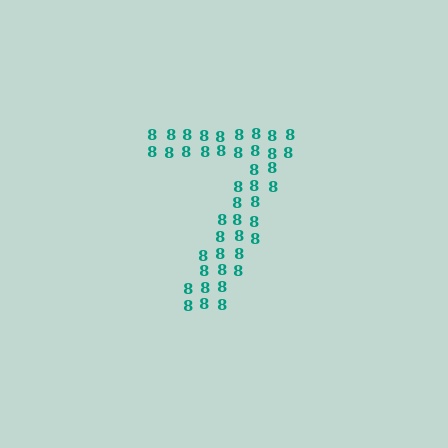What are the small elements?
The small elements are digit 8's.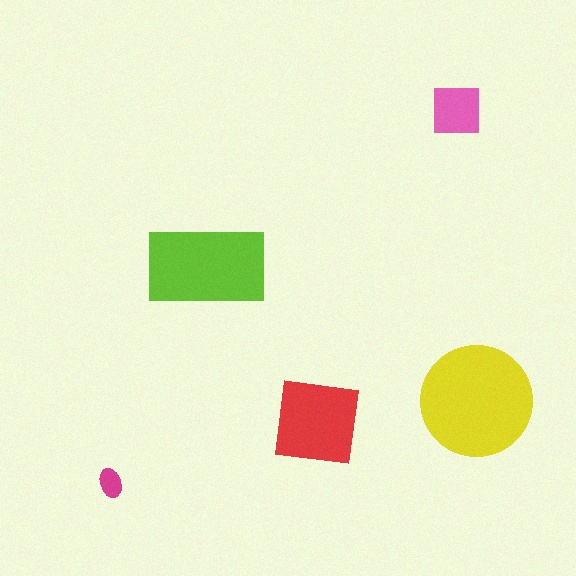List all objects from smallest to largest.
The magenta ellipse, the pink square, the red square, the lime rectangle, the yellow circle.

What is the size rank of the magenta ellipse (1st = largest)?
5th.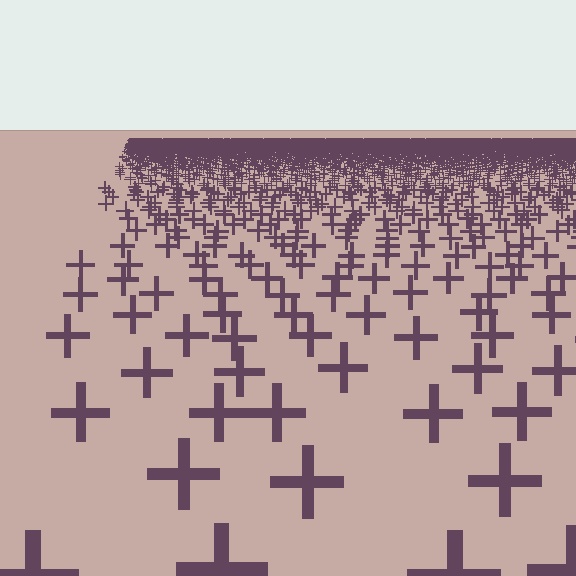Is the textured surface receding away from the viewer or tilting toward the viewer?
The surface is receding away from the viewer. Texture elements get smaller and denser toward the top.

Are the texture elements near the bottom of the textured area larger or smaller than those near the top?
Larger. Near the bottom, elements are closer to the viewer and appear at a bigger on-screen size.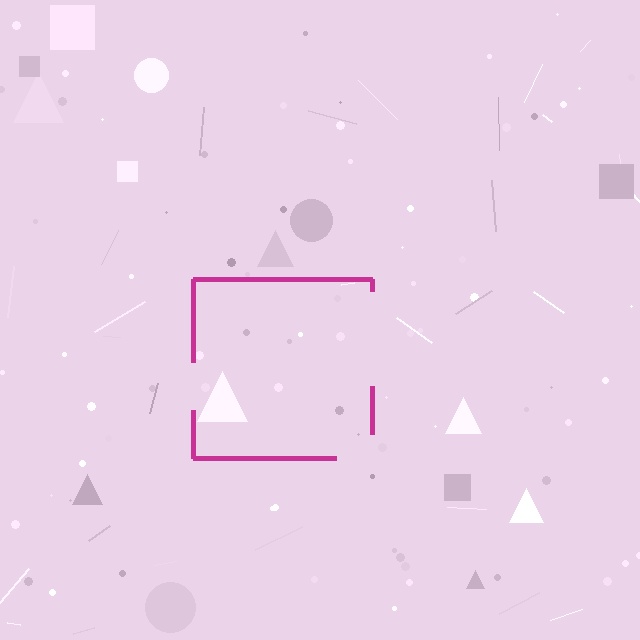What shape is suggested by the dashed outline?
The dashed outline suggests a square.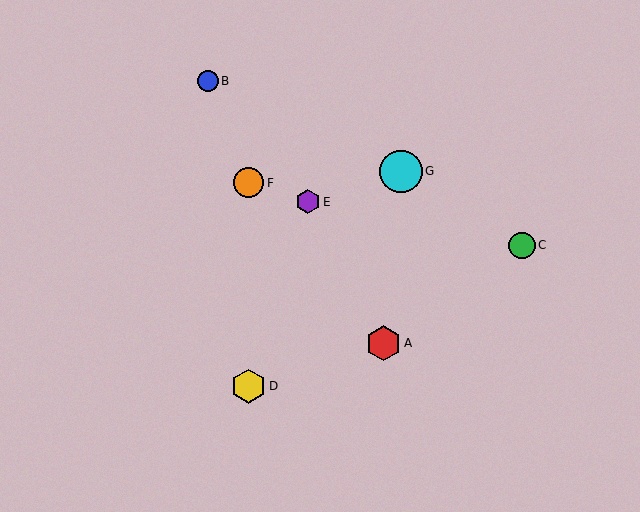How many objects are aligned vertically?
2 objects (D, F) are aligned vertically.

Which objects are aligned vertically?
Objects D, F are aligned vertically.